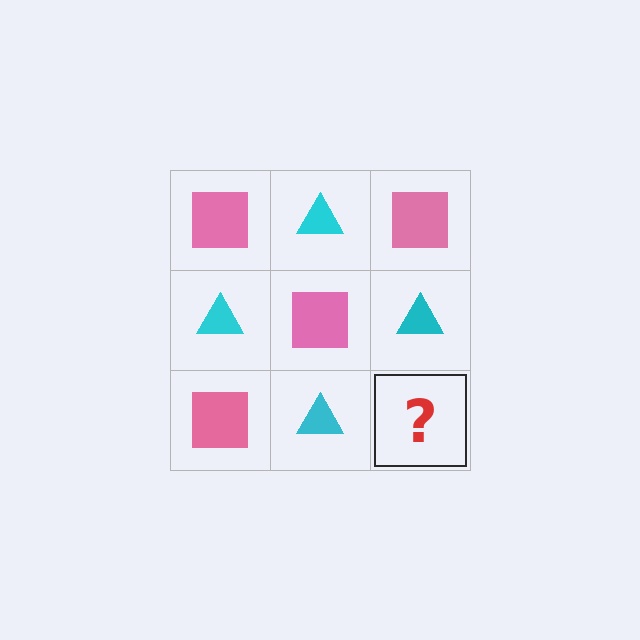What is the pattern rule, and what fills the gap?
The rule is that it alternates pink square and cyan triangle in a checkerboard pattern. The gap should be filled with a pink square.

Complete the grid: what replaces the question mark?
The question mark should be replaced with a pink square.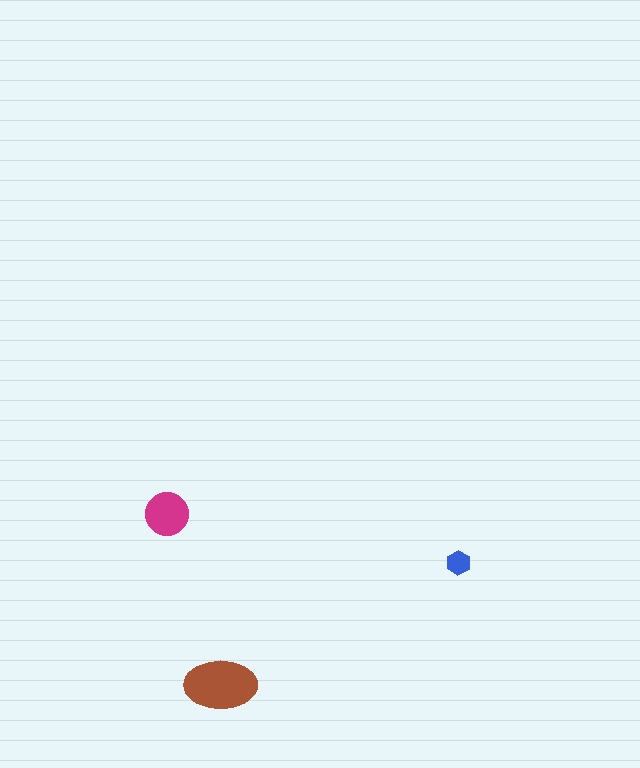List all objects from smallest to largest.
The blue hexagon, the magenta circle, the brown ellipse.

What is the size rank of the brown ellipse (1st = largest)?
1st.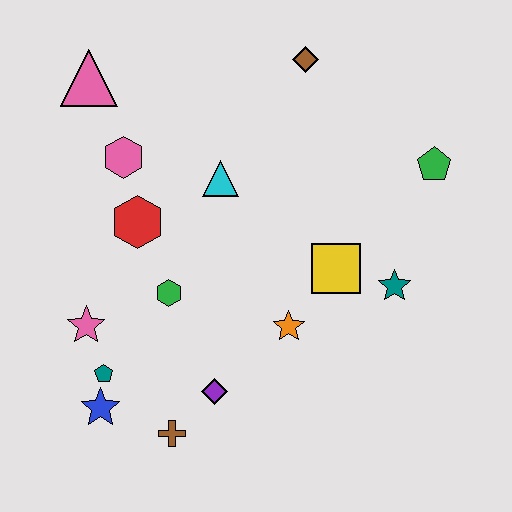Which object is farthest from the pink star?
The green pentagon is farthest from the pink star.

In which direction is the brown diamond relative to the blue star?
The brown diamond is above the blue star.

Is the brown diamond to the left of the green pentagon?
Yes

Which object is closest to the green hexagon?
The red hexagon is closest to the green hexagon.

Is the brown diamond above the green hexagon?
Yes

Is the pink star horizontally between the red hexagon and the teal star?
No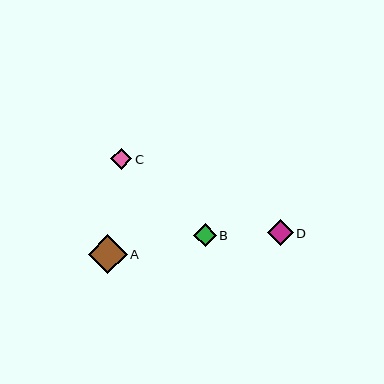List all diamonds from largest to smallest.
From largest to smallest: A, D, B, C.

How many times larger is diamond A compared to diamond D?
Diamond A is approximately 1.5 times the size of diamond D.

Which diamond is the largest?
Diamond A is the largest with a size of approximately 39 pixels.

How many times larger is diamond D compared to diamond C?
Diamond D is approximately 1.3 times the size of diamond C.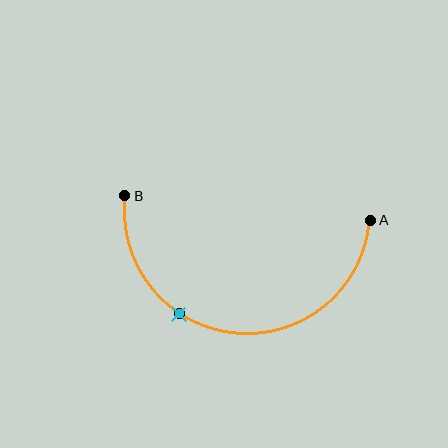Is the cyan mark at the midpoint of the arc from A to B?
No. The cyan mark lies on the arc but is closer to endpoint B. The arc midpoint would be at the point on the curve equidistant along the arc from both A and B.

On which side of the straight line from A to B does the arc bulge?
The arc bulges below the straight line connecting A and B.